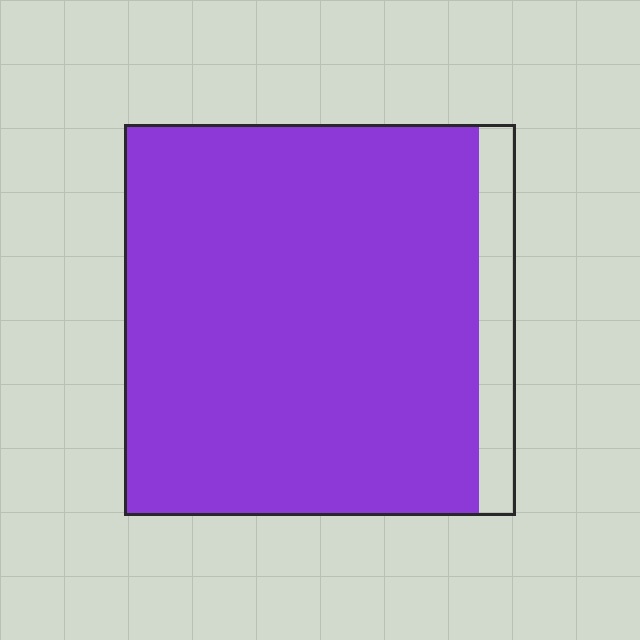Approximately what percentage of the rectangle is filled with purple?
Approximately 90%.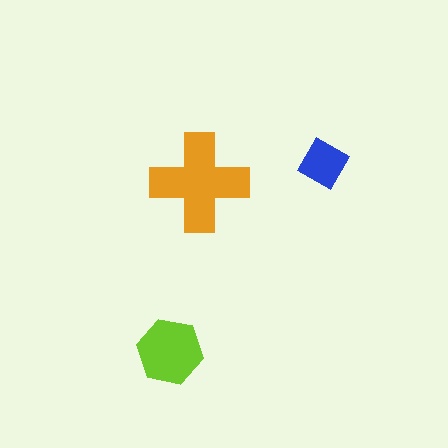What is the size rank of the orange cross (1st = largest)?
1st.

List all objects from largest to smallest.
The orange cross, the lime hexagon, the blue diamond.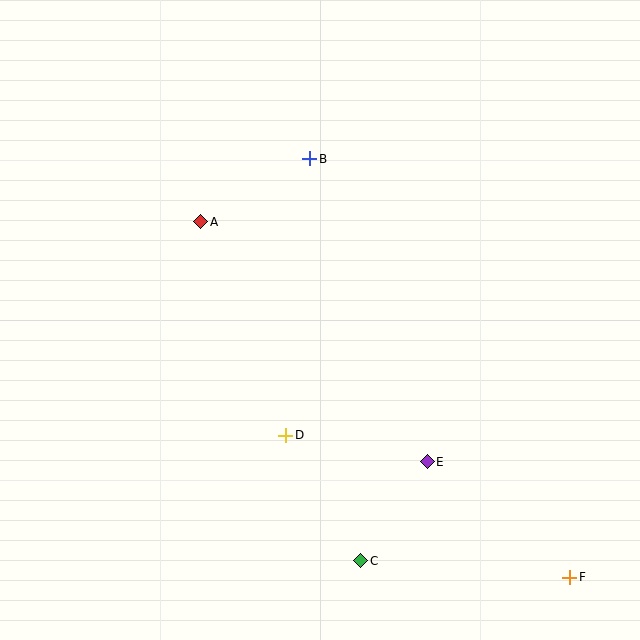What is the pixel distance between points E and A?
The distance between E and A is 330 pixels.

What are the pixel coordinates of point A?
Point A is at (201, 222).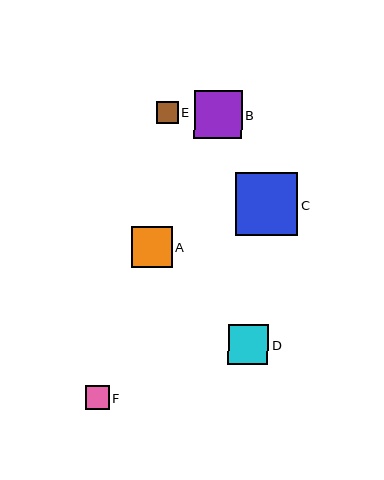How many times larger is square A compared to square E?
Square A is approximately 1.9 times the size of square E.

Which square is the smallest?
Square E is the smallest with a size of approximately 22 pixels.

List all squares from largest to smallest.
From largest to smallest: C, B, A, D, F, E.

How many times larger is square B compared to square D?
Square B is approximately 1.2 times the size of square D.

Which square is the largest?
Square C is the largest with a size of approximately 63 pixels.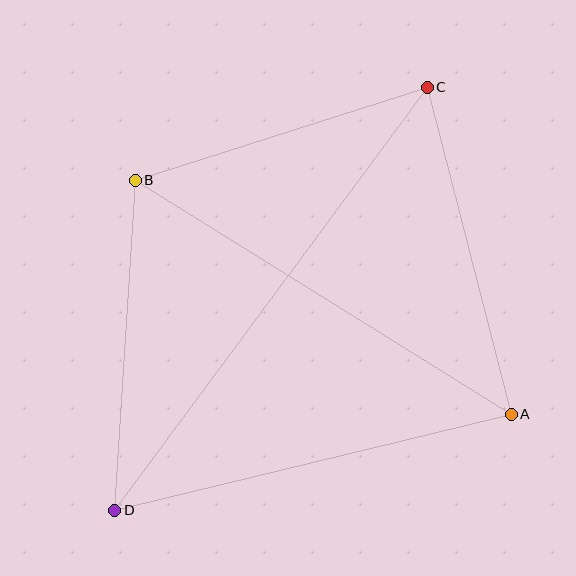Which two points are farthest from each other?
Points C and D are farthest from each other.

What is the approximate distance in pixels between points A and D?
The distance between A and D is approximately 408 pixels.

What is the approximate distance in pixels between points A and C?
The distance between A and C is approximately 337 pixels.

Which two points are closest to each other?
Points B and C are closest to each other.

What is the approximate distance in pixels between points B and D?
The distance between B and D is approximately 331 pixels.